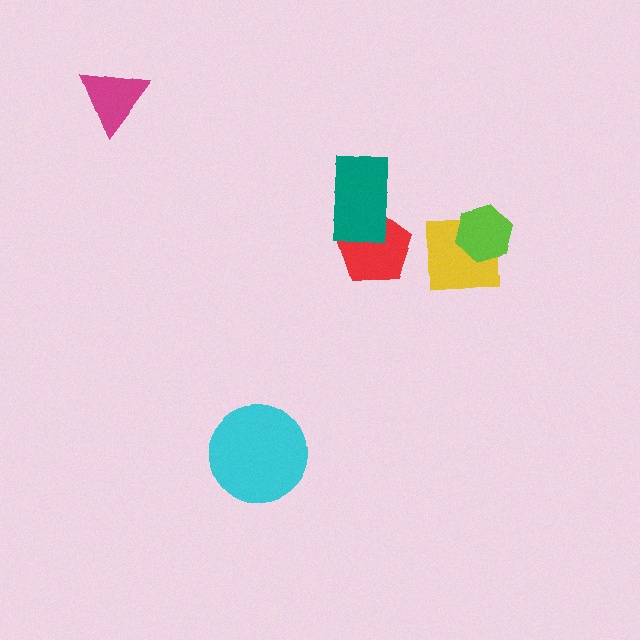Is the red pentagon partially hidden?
Yes, it is partially covered by another shape.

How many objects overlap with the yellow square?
1 object overlaps with the yellow square.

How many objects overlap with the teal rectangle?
1 object overlaps with the teal rectangle.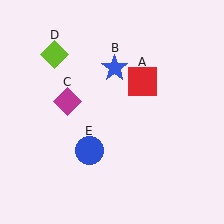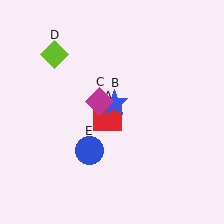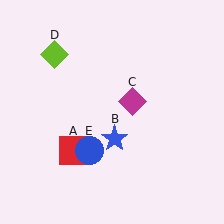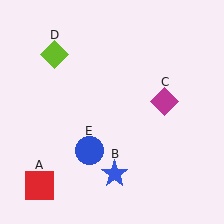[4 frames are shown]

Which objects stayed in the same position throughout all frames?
Lime diamond (object D) and blue circle (object E) remained stationary.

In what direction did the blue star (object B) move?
The blue star (object B) moved down.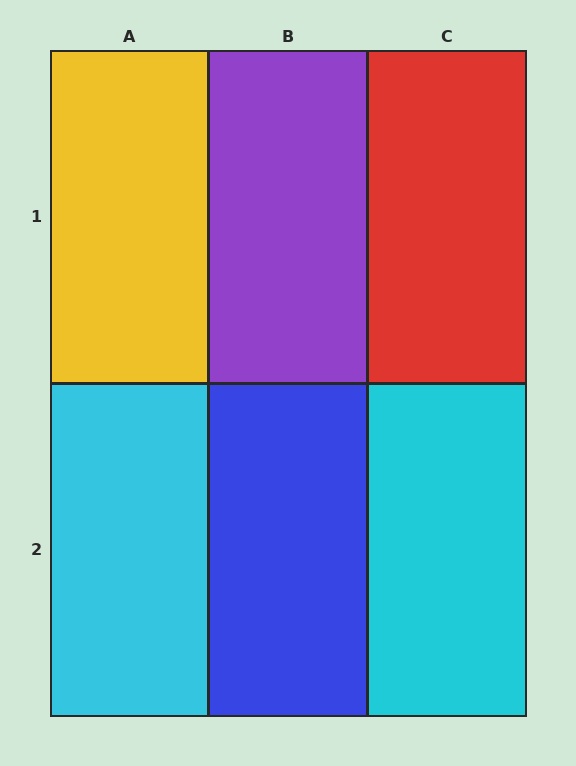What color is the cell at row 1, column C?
Red.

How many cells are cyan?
2 cells are cyan.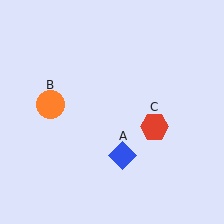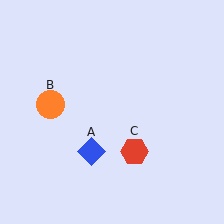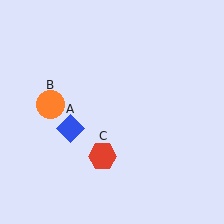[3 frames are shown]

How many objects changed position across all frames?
2 objects changed position: blue diamond (object A), red hexagon (object C).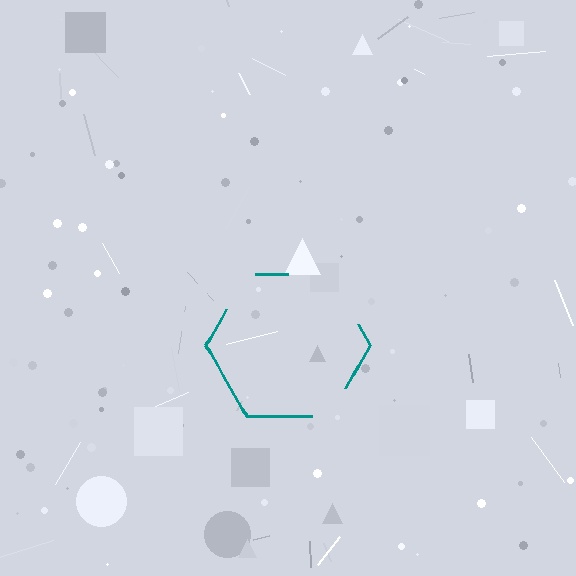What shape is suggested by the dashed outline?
The dashed outline suggests a hexagon.